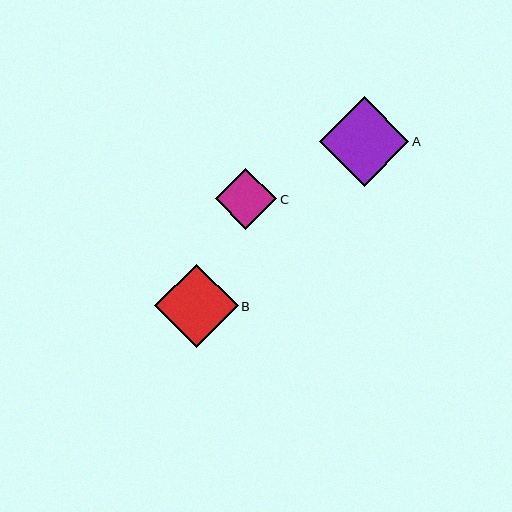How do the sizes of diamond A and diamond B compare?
Diamond A and diamond B are approximately the same size.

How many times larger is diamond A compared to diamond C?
Diamond A is approximately 1.5 times the size of diamond C.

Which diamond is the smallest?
Diamond C is the smallest with a size of approximately 62 pixels.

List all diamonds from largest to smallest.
From largest to smallest: A, B, C.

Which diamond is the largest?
Diamond A is the largest with a size of approximately 90 pixels.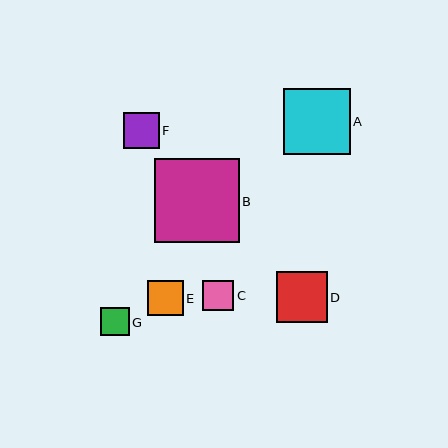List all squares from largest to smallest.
From largest to smallest: B, A, D, F, E, C, G.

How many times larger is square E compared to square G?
Square E is approximately 1.2 times the size of square G.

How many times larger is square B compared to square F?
Square B is approximately 2.3 times the size of square F.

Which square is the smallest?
Square G is the smallest with a size of approximately 28 pixels.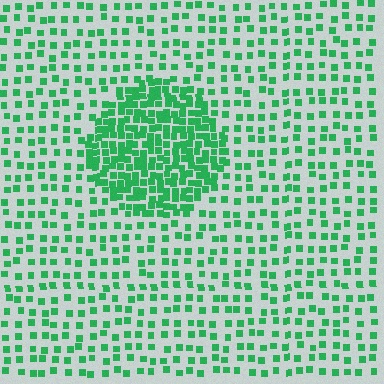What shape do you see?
I see a circle.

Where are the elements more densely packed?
The elements are more densely packed inside the circle boundary.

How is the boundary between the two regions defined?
The boundary is defined by a change in element density (approximately 2.5x ratio). All elements are the same color, size, and shape.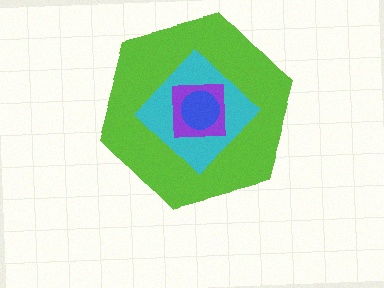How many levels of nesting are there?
4.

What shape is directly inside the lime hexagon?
The cyan diamond.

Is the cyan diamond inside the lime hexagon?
Yes.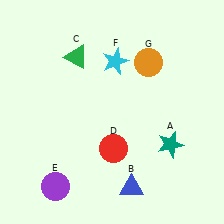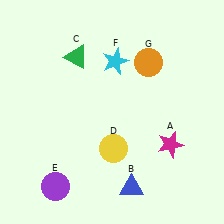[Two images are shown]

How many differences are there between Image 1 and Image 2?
There are 2 differences between the two images.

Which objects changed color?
A changed from teal to magenta. D changed from red to yellow.